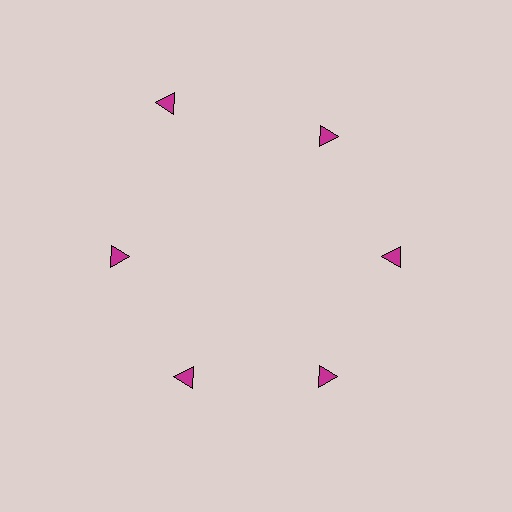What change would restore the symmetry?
The symmetry would be restored by moving it inward, back onto the ring so that all 6 triangles sit at equal angles and equal distance from the center.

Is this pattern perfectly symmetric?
No. The 6 magenta triangles are arranged in a ring, but one element near the 11 o'clock position is pushed outward from the center, breaking the 6-fold rotational symmetry.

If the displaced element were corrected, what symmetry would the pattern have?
It would have 6-fold rotational symmetry — the pattern would map onto itself every 60 degrees.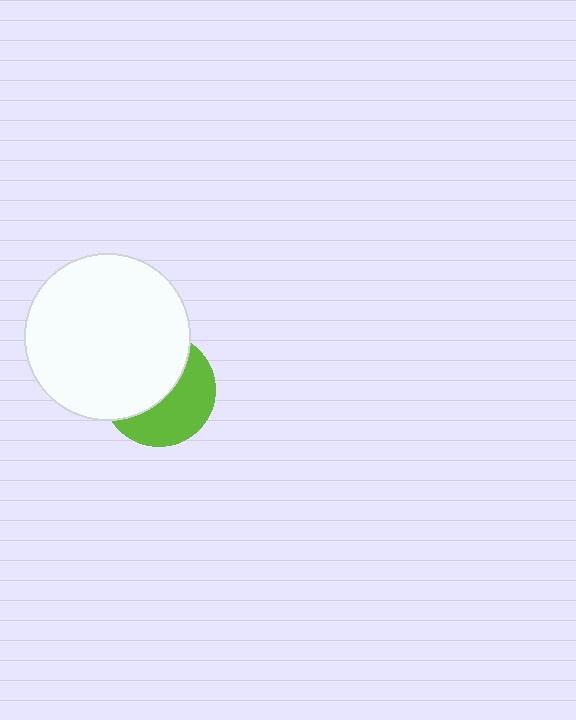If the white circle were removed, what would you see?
You would see the complete lime circle.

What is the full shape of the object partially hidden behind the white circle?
The partially hidden object is a lime circle.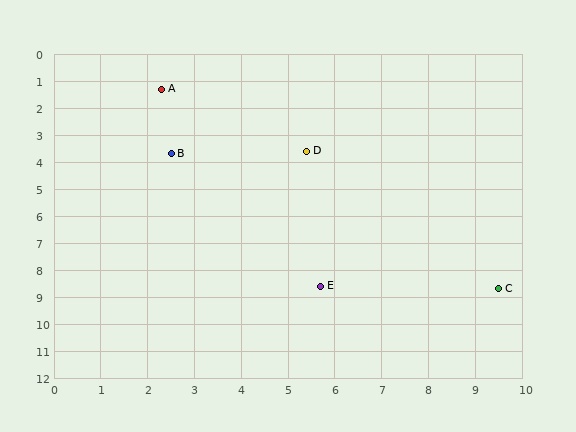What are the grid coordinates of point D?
Point D is at approximately (5.4, 3.6).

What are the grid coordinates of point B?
Point B is at approximately (2.5, 3.7).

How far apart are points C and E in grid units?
Points C and E are about 3.8 grid units apart.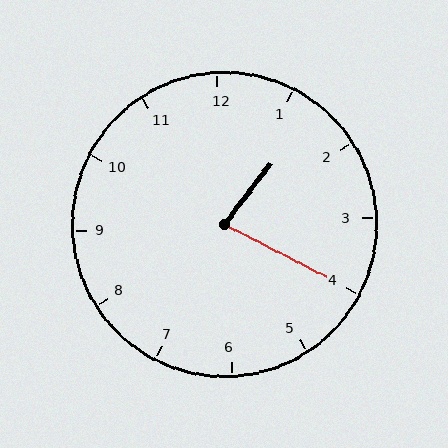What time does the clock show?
1:20.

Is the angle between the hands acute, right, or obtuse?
It is acute.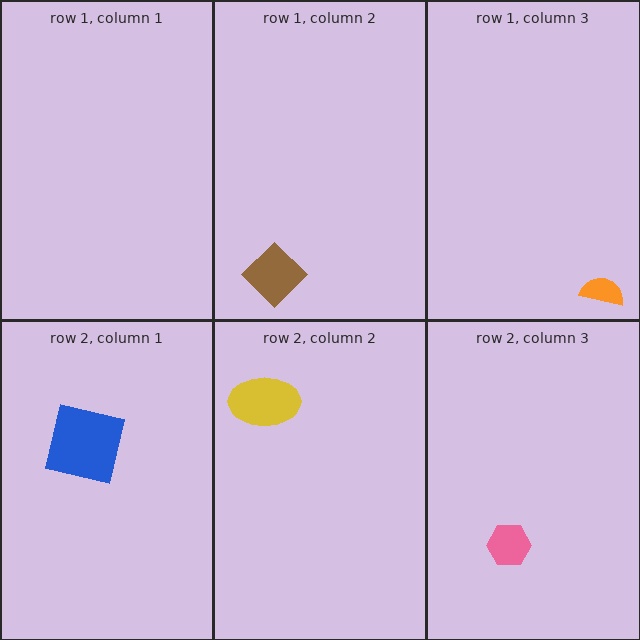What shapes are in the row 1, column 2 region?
The brown diamond.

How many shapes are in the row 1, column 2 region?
1.